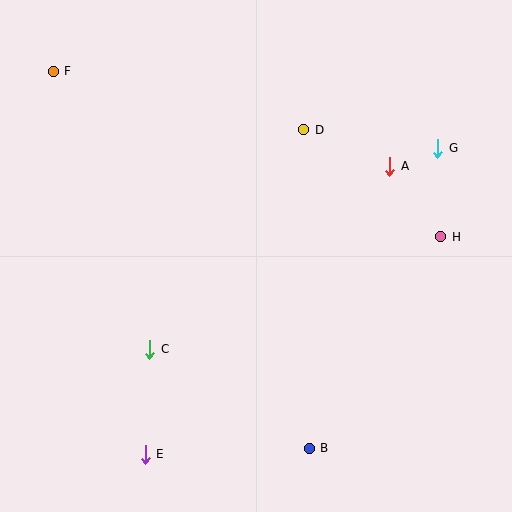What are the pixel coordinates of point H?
Point H is at (441, 237).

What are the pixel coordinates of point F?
Point F is at (53, 71).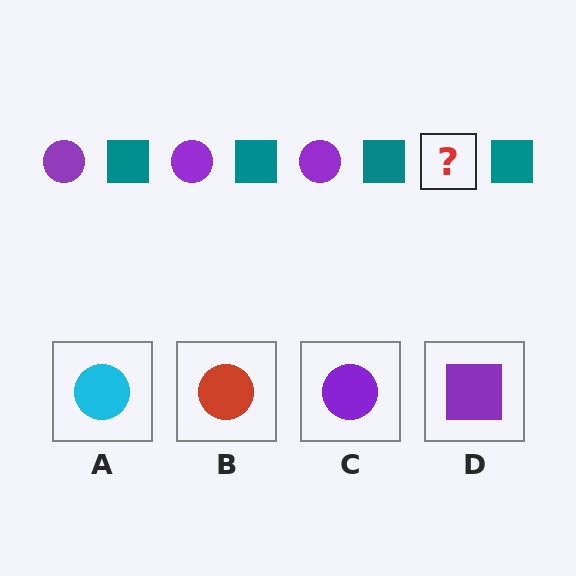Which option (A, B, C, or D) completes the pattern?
C.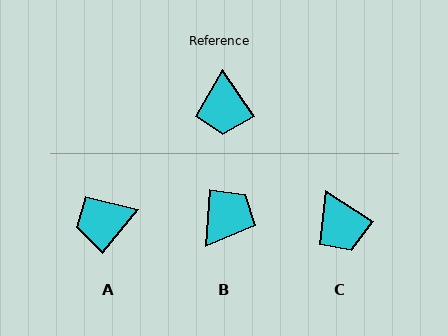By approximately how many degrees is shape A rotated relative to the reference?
Approximately 74 degrees clockwise.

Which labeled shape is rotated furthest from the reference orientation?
B, about 142 degrees away.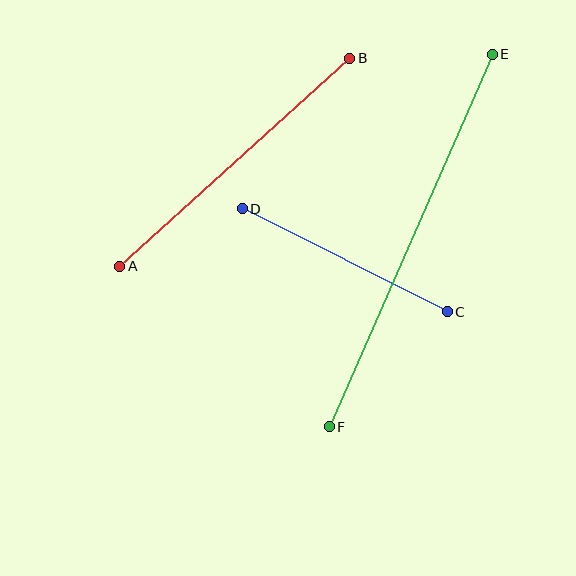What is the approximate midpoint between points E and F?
The midpoint is at approximately (411, 241) pixels.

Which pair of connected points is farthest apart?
Points E and F are farthest apart.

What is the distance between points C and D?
The distance is approximately 230 pixels.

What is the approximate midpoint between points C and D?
The midpoint is at approximately (345, 260) pixels.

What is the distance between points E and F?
The distance is approximately 407 pixels.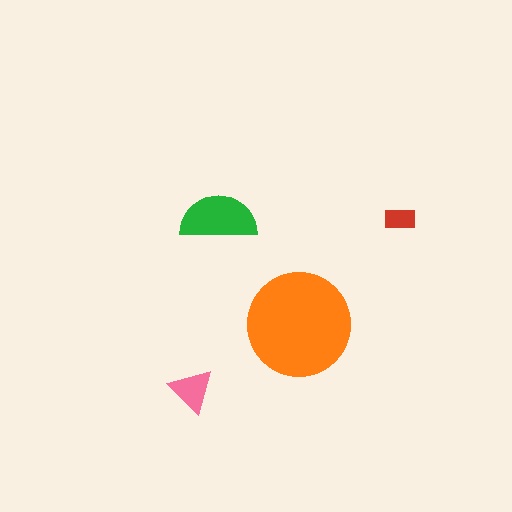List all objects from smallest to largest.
The red rectangle, the pink triangle, the green semicircle, the orange circle.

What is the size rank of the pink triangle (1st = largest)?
3rd.